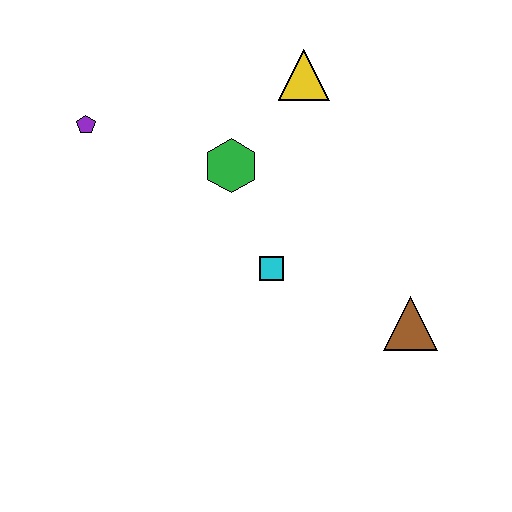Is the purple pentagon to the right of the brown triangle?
No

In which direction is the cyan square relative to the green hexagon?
The cyan square is below the green hexagon.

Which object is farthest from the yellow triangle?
The brown triangle is farthest from the yellow triangle.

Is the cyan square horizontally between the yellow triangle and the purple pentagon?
Yes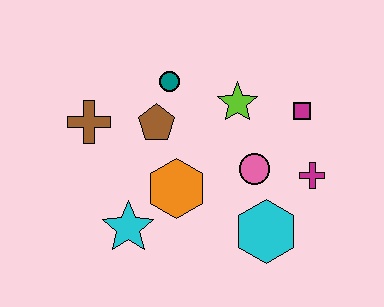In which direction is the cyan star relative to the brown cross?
The cyan star is below the brown cross.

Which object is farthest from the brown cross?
The magenta cross is farthest from the brown cross.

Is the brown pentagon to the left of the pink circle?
Yes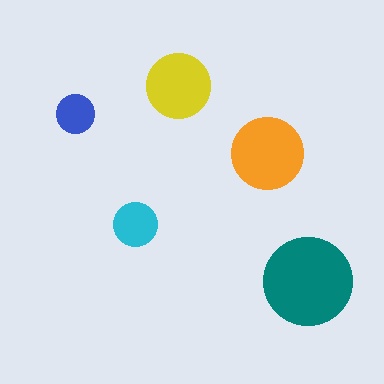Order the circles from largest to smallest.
the teal one, the orange one, the yellow one, the cyan one, the blue one.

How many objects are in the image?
There are 5 objects in the image.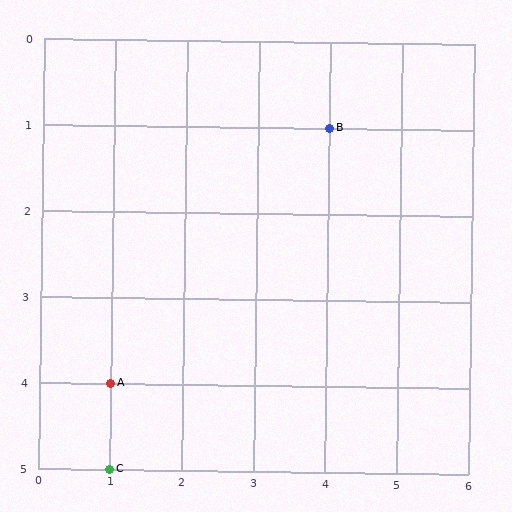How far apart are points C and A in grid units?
Points C and A are 1 row apart.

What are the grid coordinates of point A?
Point A is at grid coordinates (1, 4).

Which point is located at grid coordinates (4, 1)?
Point B is at (4, 1).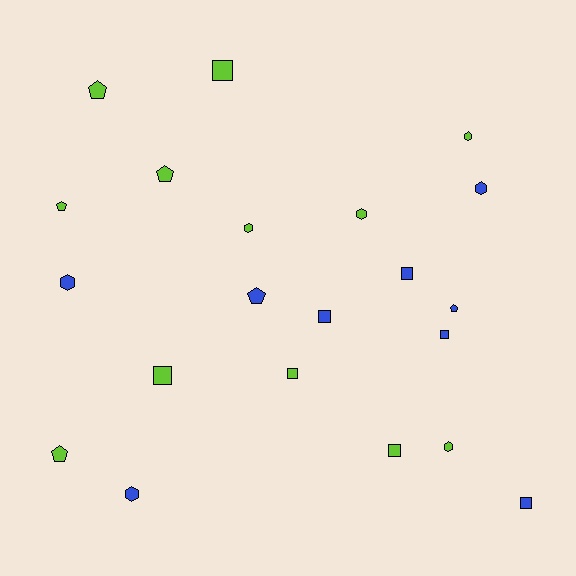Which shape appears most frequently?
Square, with 8 objects.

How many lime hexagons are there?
There are 4 lime hexagons.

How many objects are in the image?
There are 21 objects.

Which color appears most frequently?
Lime, with 12 objects.